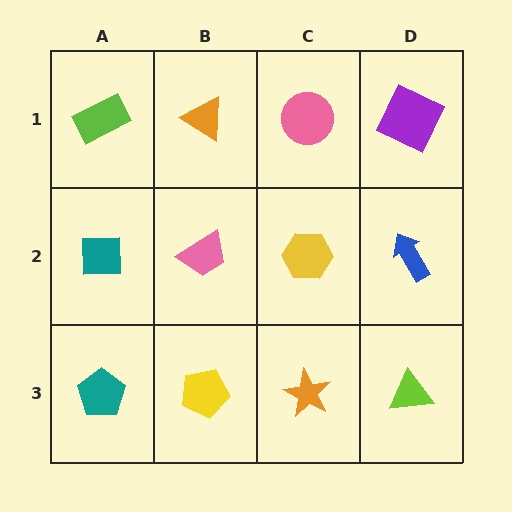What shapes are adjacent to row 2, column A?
A lime rectangle (row 1, column A), a teal pentagon (row 3, column A), a pink trapezoid (row 2, column B).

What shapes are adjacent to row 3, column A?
A teal square (row 2, column A), a yellow pentagon (row 3, column B).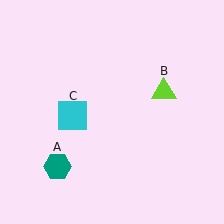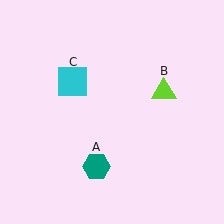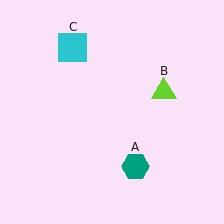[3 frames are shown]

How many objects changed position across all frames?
2 objects changed position: teal hexagon (object A), cyan square (object C).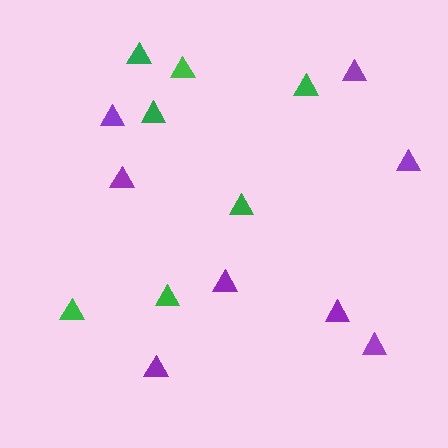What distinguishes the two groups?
There are 2 groups: one group of green triangles (7) and one group of purple triangles (8).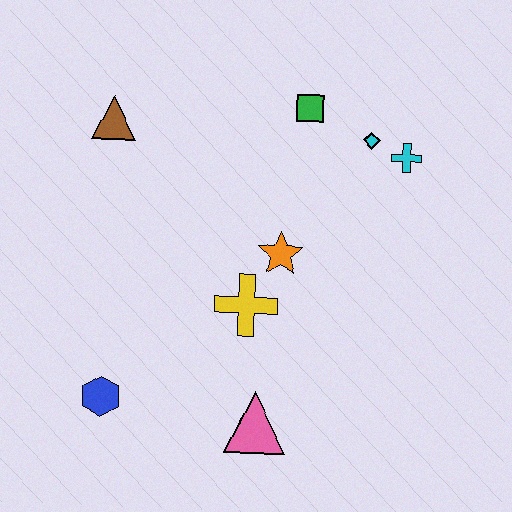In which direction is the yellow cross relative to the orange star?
The yellow cross is below the orange star.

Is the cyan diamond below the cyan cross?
No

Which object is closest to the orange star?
The yellow cross is closest to the orange star.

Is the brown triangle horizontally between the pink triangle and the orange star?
No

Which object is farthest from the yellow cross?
The brown triangle is farthest from the yellow cross.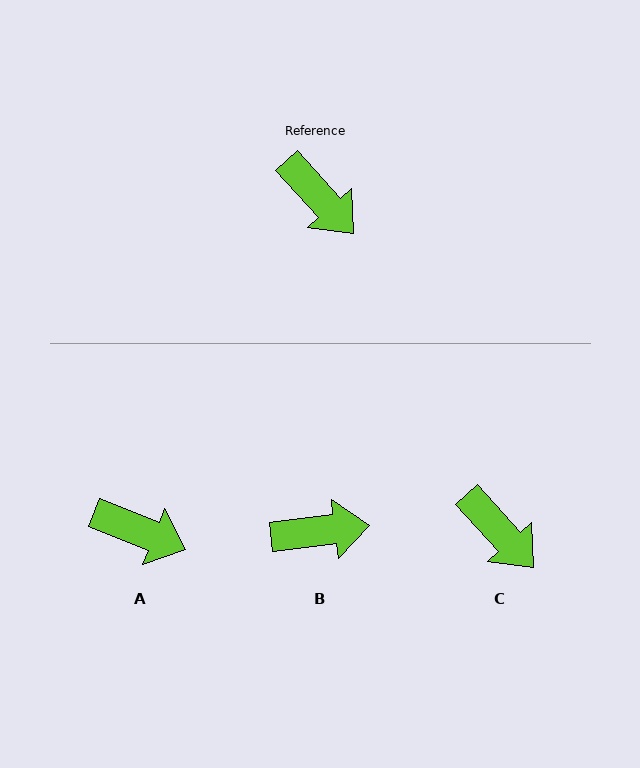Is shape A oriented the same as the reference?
No, it is off by about 26 degrees.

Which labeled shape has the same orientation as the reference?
C.